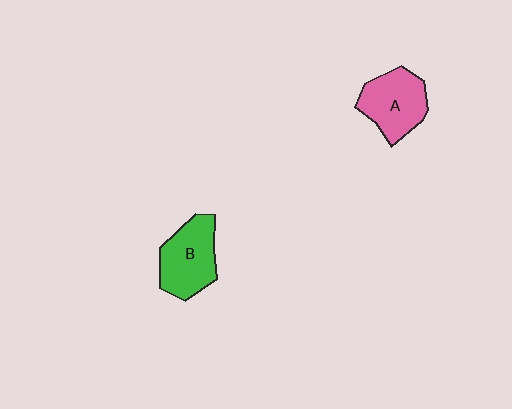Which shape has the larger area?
Shape B (green).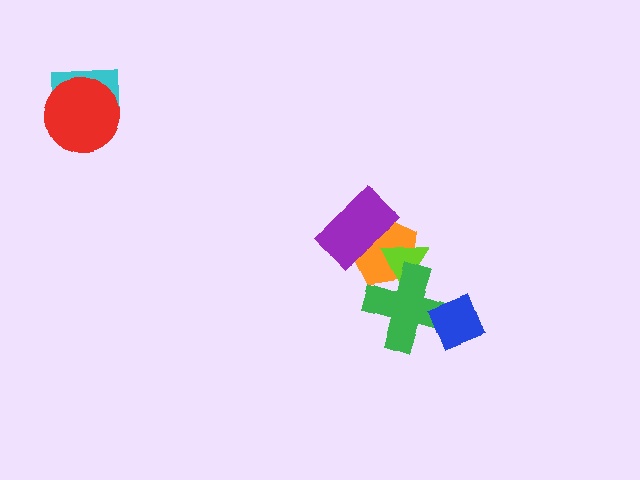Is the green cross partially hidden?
Yes, it is partially covered by another shape.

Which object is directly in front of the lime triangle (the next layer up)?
The green cross is directly in front of the lime triangle.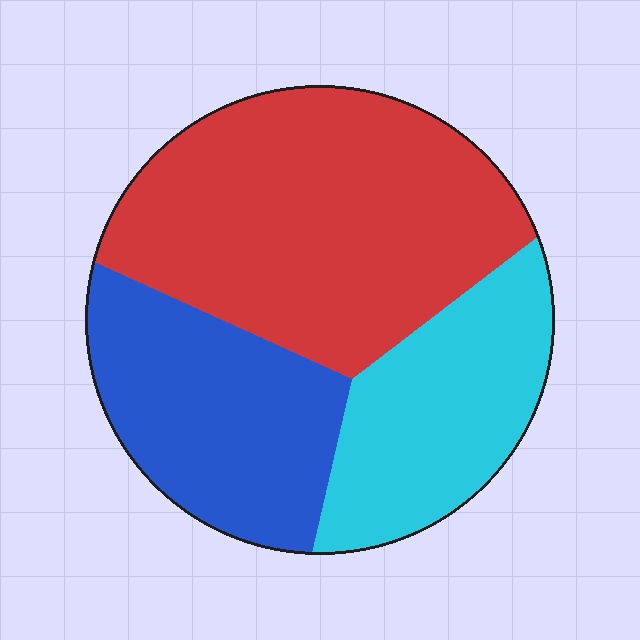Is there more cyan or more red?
Red.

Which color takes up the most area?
Red, at roughly 50%.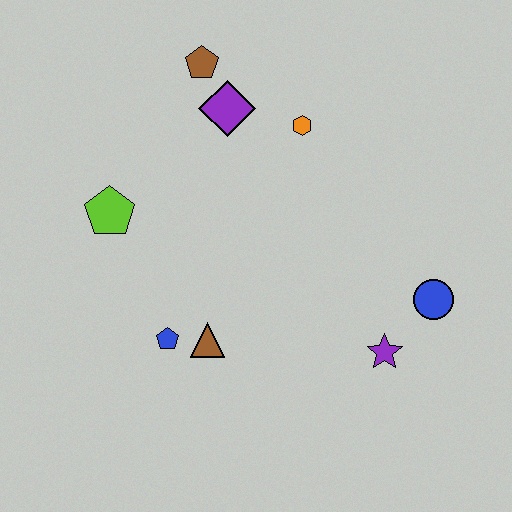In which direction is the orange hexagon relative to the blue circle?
The orange hexagon is above the blue circle.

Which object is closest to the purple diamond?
The brown pentagon is closest to the purple diamond.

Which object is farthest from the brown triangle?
The brown pentagon is farthest from the brown triangle.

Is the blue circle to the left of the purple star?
No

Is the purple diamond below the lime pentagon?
No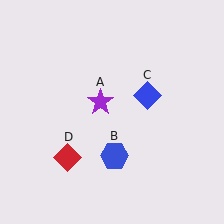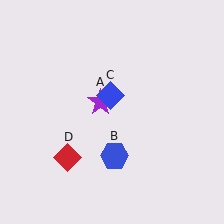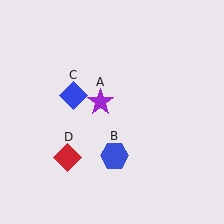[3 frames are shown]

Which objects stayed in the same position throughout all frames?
Purple star (object A) and blue hexagon (object B) and red diamond (object D) remained stationary.